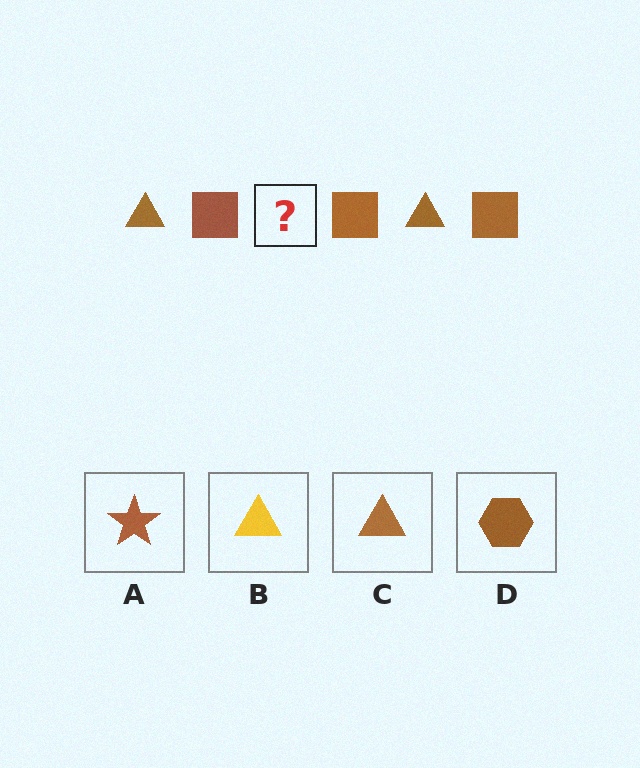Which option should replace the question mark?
Option C.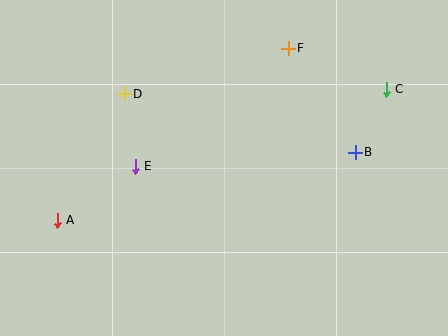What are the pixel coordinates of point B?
Point B is at (355, 152).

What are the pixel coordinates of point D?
Point D is at (124, 94).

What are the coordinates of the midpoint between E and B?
The midpoint between E and B is at (245, 159).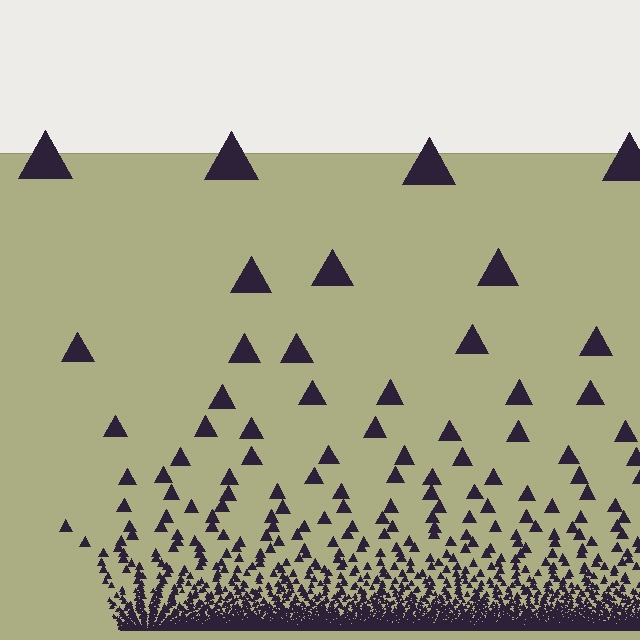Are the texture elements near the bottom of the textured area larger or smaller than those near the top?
Smaller. The gradient is inverted — elements near the bottom are smaller and denser.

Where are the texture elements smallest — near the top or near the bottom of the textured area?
Near the bottom.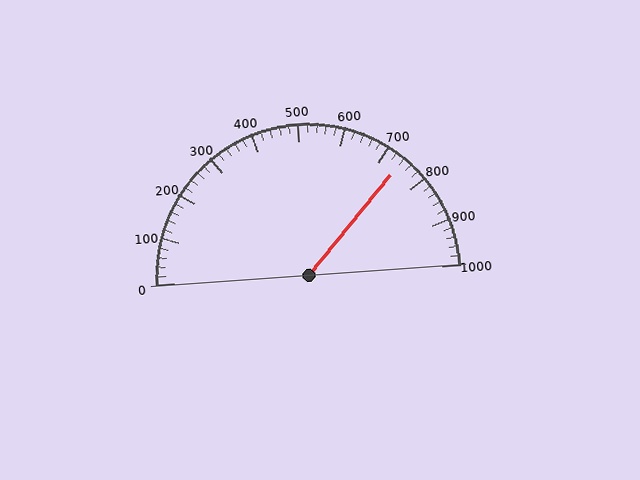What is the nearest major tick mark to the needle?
The nearest major tick mark is 700.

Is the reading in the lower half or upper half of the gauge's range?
The reading is in the upper half of the range (0 to 1000).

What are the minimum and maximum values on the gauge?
The gauge ranges from 0 to 1000.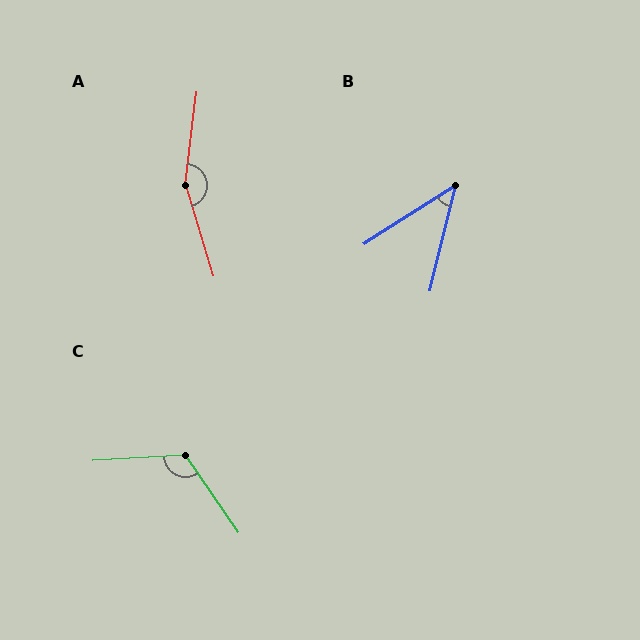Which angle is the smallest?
B, at approximately 44 degrees.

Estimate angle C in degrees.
Approximately 121 degrees.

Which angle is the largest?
A, at approximately 156 degrees.